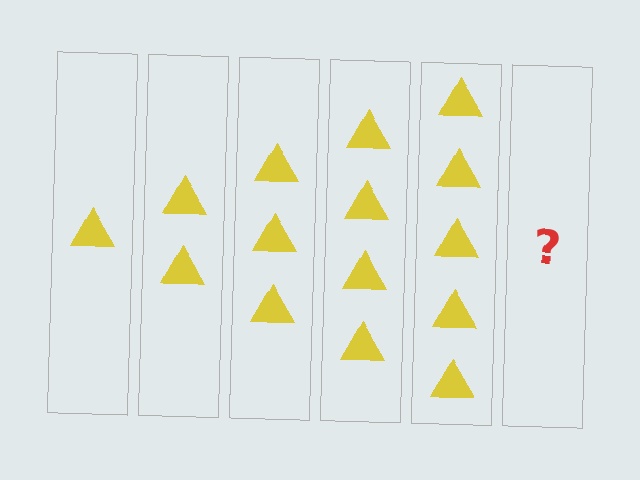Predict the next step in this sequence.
The next step is 6 triangles.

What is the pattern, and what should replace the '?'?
The pattern is that each step adds one more triangle. The '?' should be 6 triangles.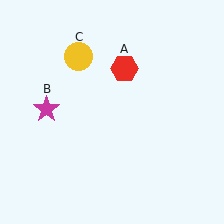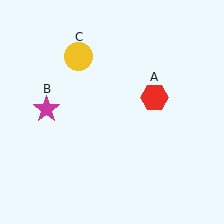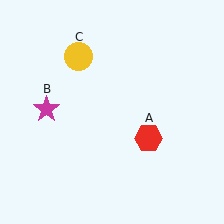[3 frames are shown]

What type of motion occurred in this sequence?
The red hexagon (object A) rotated clockwise around the center of the scene.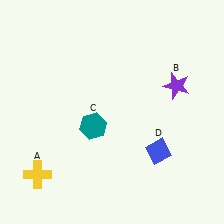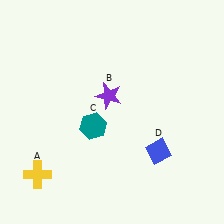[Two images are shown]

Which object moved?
The purple star (B) moved left.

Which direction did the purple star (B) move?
The purple star (B) moved left.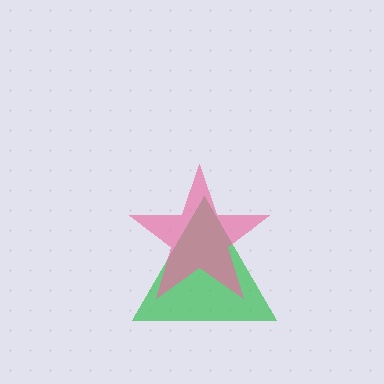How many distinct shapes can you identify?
There are 2 distinct shapes: a green triangle, a pink star.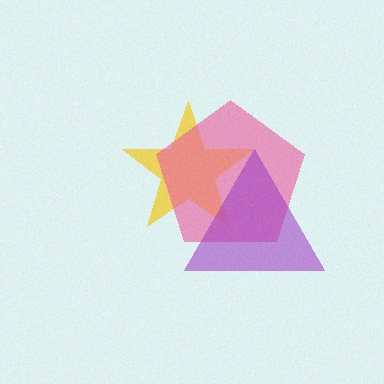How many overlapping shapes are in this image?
There are 3 overlapping shapes in the image.